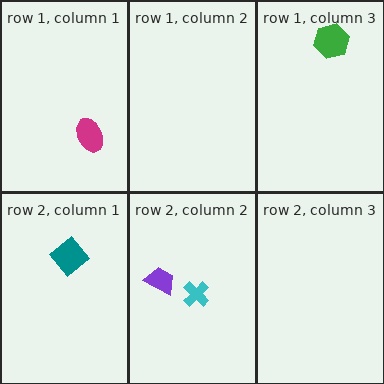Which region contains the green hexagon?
The row 1, column 3 region.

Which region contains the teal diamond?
The row 2, column 1 region.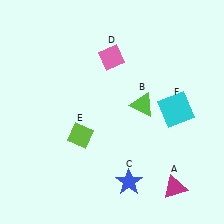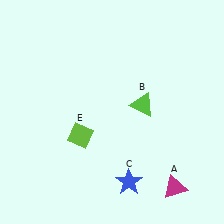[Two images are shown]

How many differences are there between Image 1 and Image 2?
There are 2 differences between the two images.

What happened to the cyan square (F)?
The cyan square (F) was removed in Image 2. It was in the top-right area of Image 1.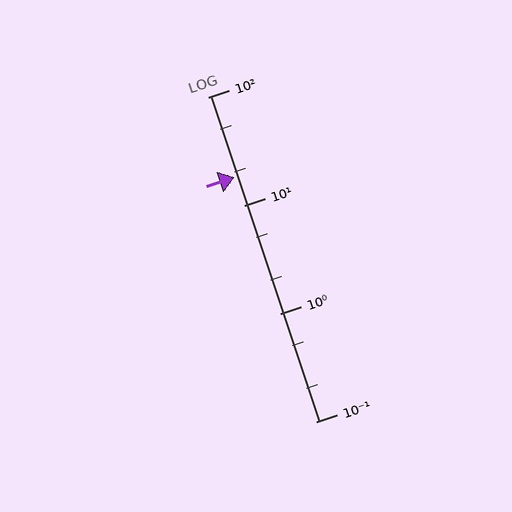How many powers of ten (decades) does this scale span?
The scale spans 3 decades, from 0.1 to 100.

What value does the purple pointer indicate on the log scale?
The pointer indicates approximately 18.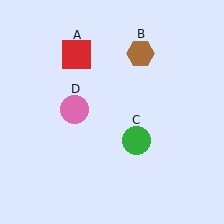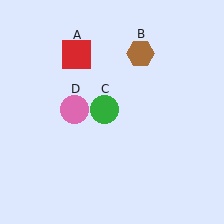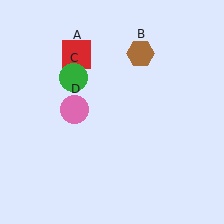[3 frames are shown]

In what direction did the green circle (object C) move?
The green circle (object C) moved up and to the left.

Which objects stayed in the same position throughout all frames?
Red square (object A) and brown hexagon (object B) and pink circle (object D) remained stationary.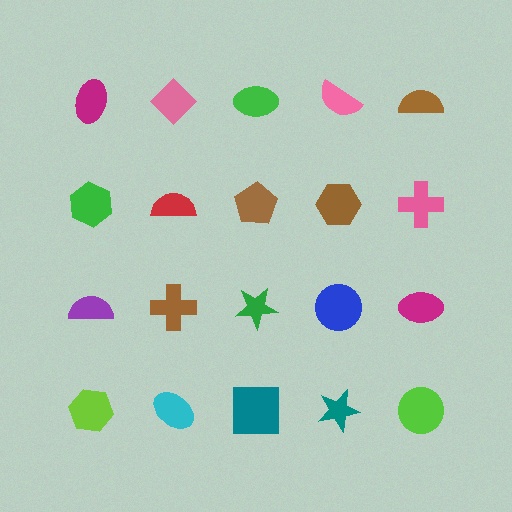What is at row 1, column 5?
A brown semicircle.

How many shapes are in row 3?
5 shapes.